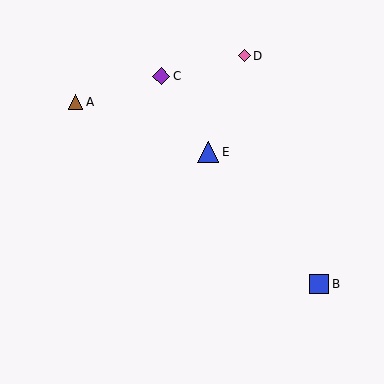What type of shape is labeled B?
Shape B is a blue square.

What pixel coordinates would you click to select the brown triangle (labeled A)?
Click at (76, 102) to select the brown triangle A.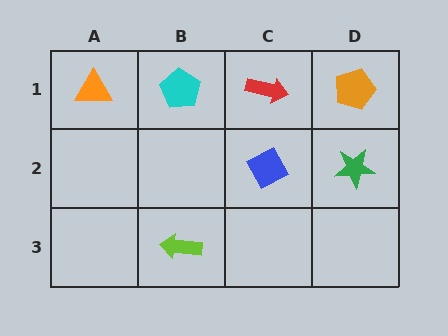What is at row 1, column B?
A cyan pentagon.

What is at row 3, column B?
A lime arrow.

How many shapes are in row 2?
2 shapes.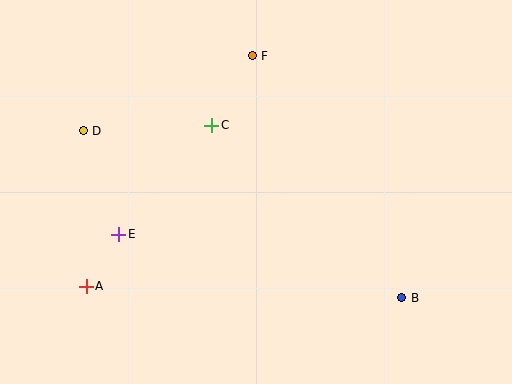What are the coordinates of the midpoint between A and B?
The midpoint between A and B is at (244, 292).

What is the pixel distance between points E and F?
The distance between E and F is 223 pixels.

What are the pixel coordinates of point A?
Point A is at (86, 286).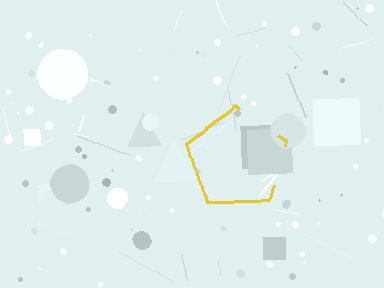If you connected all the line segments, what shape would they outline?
They would outline a pentagon.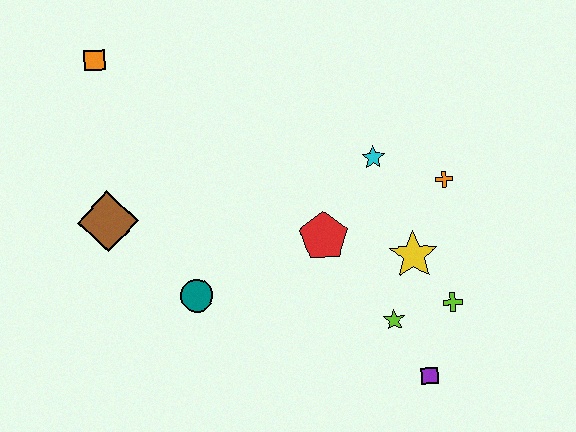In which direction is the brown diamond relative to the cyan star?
The brown diamond is to the left of the cyan star.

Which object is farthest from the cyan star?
The orange square is farthest from the cyan star.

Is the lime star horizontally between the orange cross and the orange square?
Yes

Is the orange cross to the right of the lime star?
Yes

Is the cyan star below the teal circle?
No